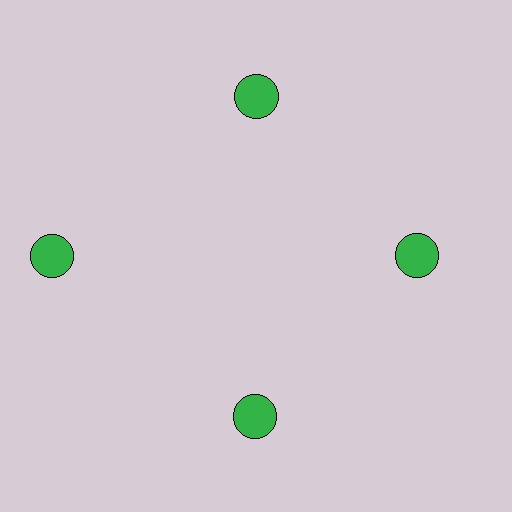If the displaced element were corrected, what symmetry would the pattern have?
It would have 4-fold rotational symmetry — the pattern would map onto itself every 90 degrees.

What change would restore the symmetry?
The symmetry would be restored by moving it inward, back onto the ring so that all 4 circles sit at equal angles and equal distance from the center.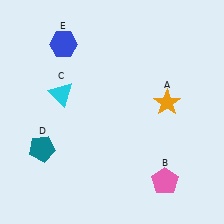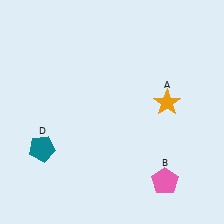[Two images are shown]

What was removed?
The cyan triangle (C), the blue hexagon (E) were removed in Image 2.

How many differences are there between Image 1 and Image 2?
There are 2 differences between the two images.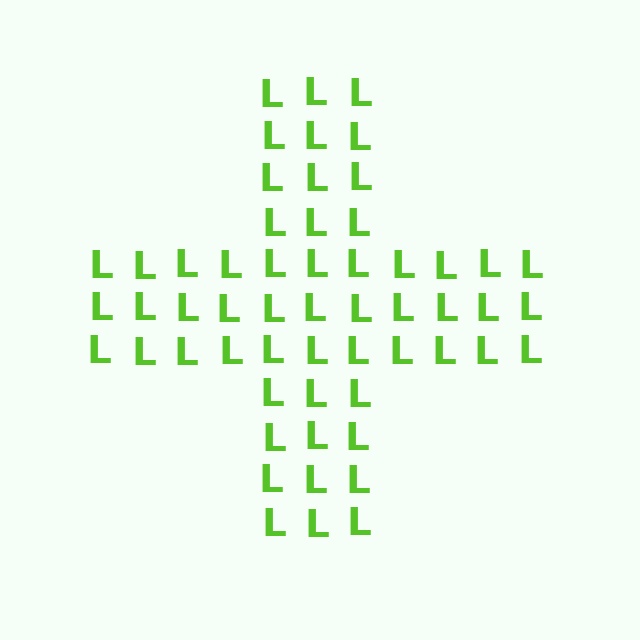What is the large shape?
The large shape is a cross.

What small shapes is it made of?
It is made of small letter L's.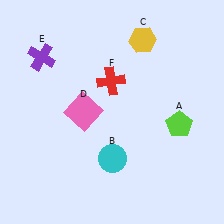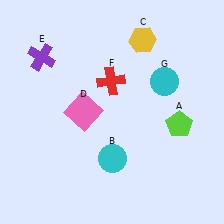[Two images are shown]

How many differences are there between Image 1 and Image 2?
There is 1 difference between the two images.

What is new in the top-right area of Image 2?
A cyan circle (G) was added in the top-right area of Image 2.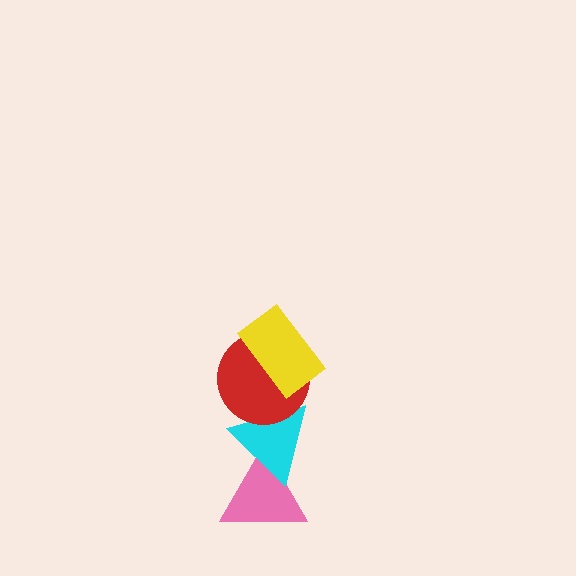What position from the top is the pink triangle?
The pink triangle is 4th from the top.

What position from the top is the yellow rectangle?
The yellow rectangle is 1st from the top.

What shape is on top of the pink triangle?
The cyan triangle is on top of the pink triangle.